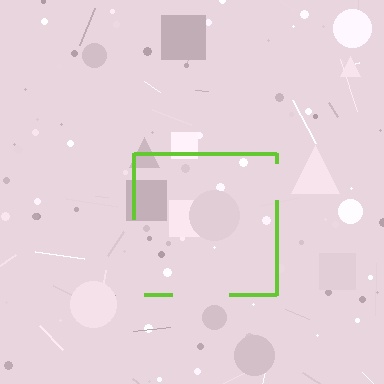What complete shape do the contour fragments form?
The contour fragments form a square.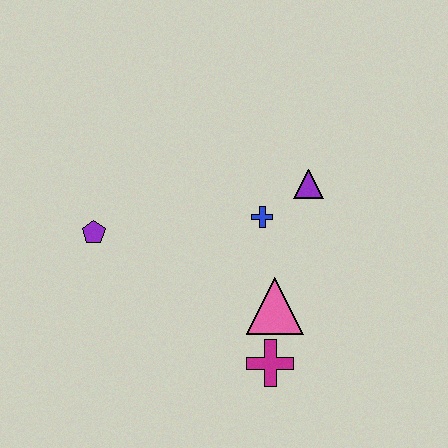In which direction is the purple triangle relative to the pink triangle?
The purple triangle is above the pink triangle.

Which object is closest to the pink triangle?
The magenta cross is closest to the pink triangle.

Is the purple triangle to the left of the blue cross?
No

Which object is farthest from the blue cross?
The purple pentagon is farthest from the blue cross.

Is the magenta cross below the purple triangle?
Yes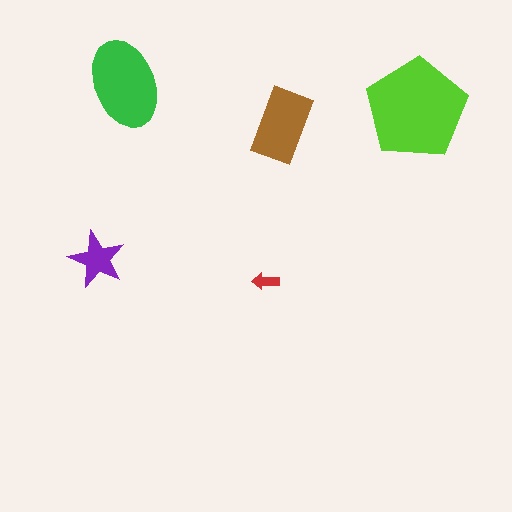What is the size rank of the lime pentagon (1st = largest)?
1st.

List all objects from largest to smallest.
The lime pentagon, the green ellipse, the brown rectangle, the purple star, the red arrow.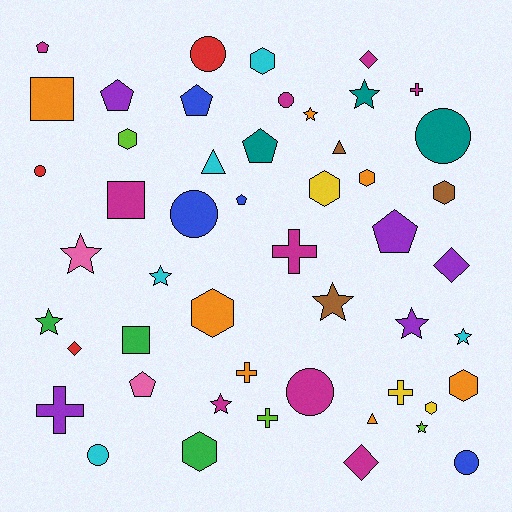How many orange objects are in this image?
There are 7 orange objects.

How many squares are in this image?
There are 3 squares.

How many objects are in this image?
There are 50 objects.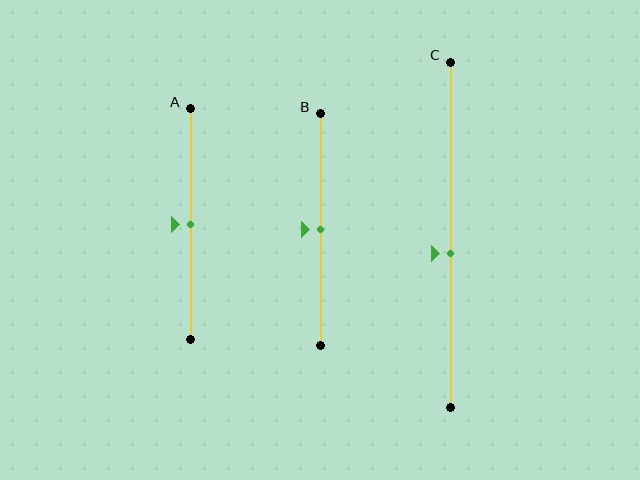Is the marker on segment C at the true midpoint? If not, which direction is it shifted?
No, the marker on segment C is shifted downward by about 5% of the segment length.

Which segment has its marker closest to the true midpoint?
Segment A has its marker closest to the true midpoint.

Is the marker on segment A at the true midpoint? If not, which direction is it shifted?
Yes, the marker on segment A is at the true midpoint.